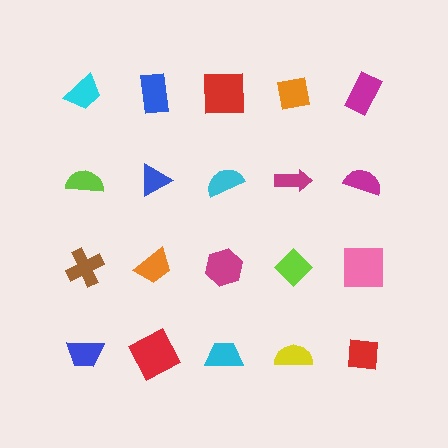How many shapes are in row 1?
5 shapes.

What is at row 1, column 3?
A red square.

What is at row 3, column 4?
A lime diamond.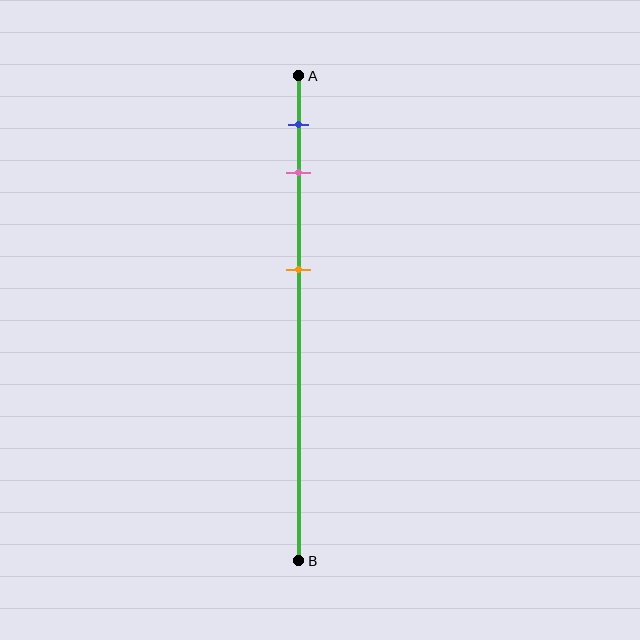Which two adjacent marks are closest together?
The blue and pink marks are the closest adjacent pair.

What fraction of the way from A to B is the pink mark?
The pink mark is approximately 20% (0.2) of the way from A to B.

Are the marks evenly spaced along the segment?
No, the marks are not evenly spaced.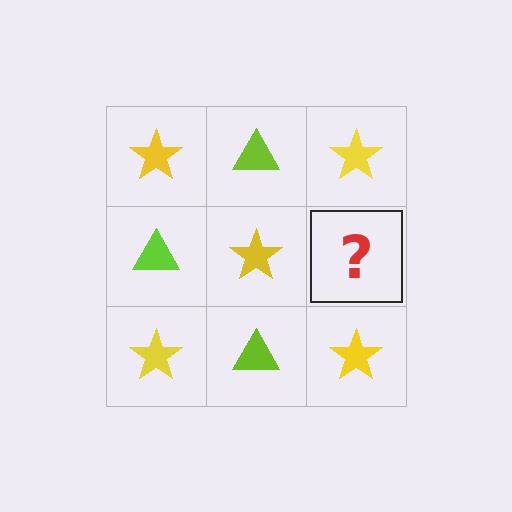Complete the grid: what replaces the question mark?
The question mark should be replaced with a lime triangle.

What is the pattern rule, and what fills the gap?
The rule is that it alternates yellow star and lime triangle in a checkerboard pattern. The gap should be filled with a lime triangle.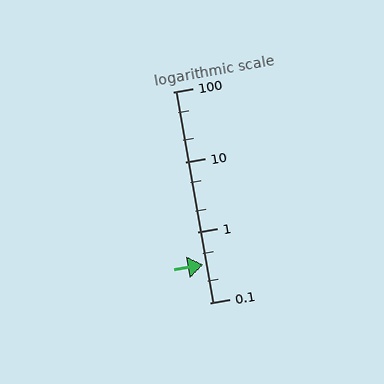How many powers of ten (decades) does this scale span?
The scale spans 3 decades, from 0.1 to 100.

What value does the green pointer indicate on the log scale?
The pointer indicates approximately 0.35.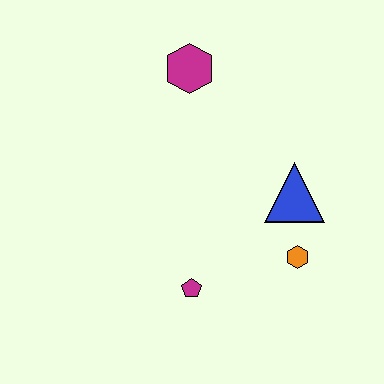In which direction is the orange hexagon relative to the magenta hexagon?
The orange hexagon is below the magenta hexagon.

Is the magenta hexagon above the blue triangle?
Yes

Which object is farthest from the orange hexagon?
The magenta hexagon is farthest from the orange hexagon.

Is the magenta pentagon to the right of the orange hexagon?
No